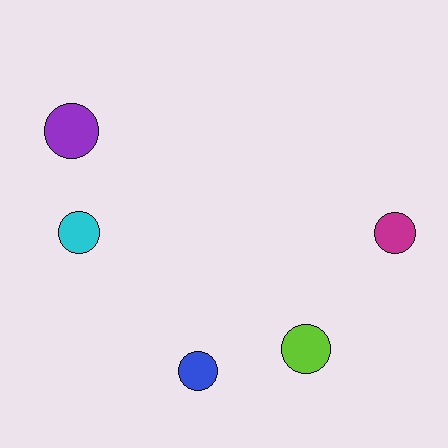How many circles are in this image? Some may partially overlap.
There are 5 circles.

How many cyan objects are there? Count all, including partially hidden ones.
There is 1 cyan object.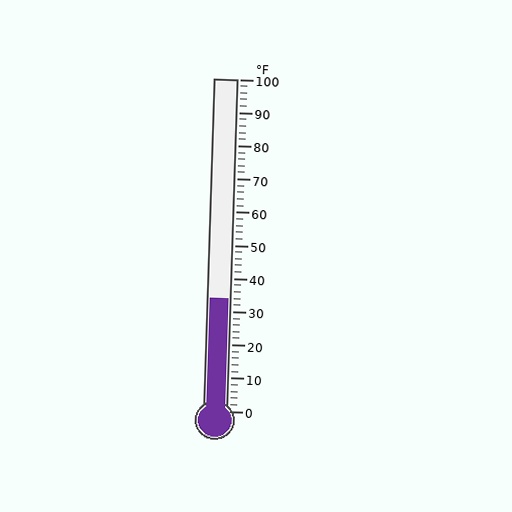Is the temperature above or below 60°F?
The temperature is below 60°F.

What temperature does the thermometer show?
The thermometer shows approximately 34°F.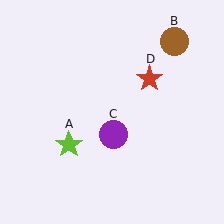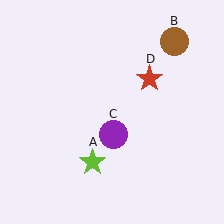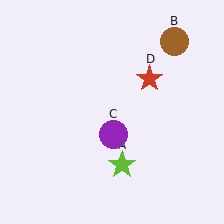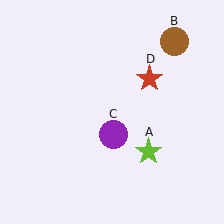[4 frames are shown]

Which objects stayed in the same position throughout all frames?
Brown circle (object B) and purple circle (object C) and red star (object D) remained stationary.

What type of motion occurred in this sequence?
The lime star (object A) rotated counterclockwise around the center of the scene.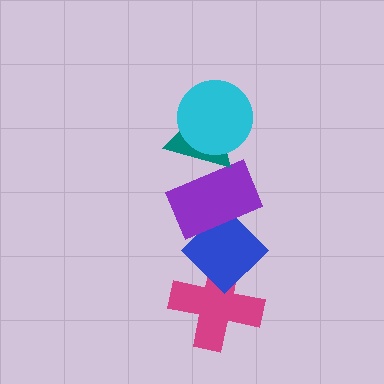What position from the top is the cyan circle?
The cyan circle is 1st from the top.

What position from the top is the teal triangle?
The teal triangle is 2nd from the top.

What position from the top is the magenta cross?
The magenta cross is 5th from the top.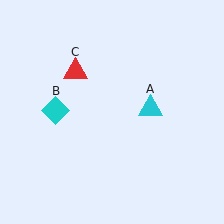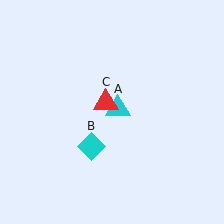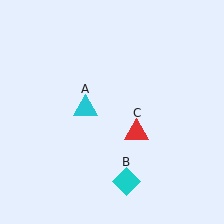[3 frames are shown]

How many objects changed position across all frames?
3 objects changed position: cyan triangle (object A), cyan diamond (object B), red triangle (object C).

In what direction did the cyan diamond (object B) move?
The cyan diamond (object B) moved down and to the right.